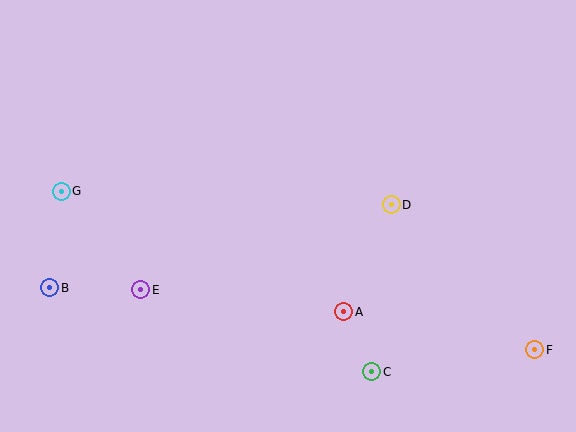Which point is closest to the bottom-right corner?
Point F is closest to the bottom-right corner.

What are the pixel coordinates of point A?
Point A is at (344, 312).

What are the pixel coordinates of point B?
Point B is at (50, 288).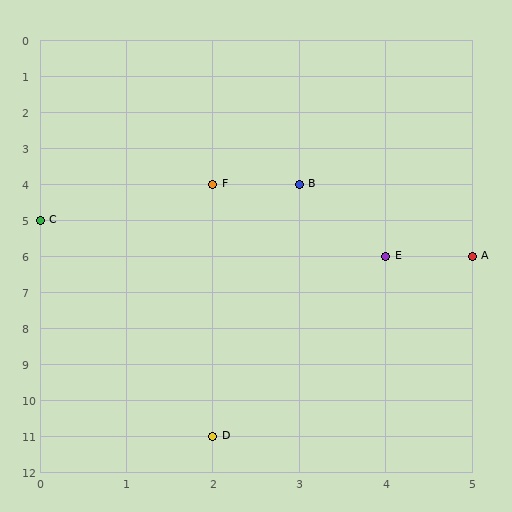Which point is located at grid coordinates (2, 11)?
Point D is at (2, 11).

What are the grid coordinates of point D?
Point D is at grid coordinates (2, 11).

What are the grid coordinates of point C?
Point C is at grid coordinates (0, 5).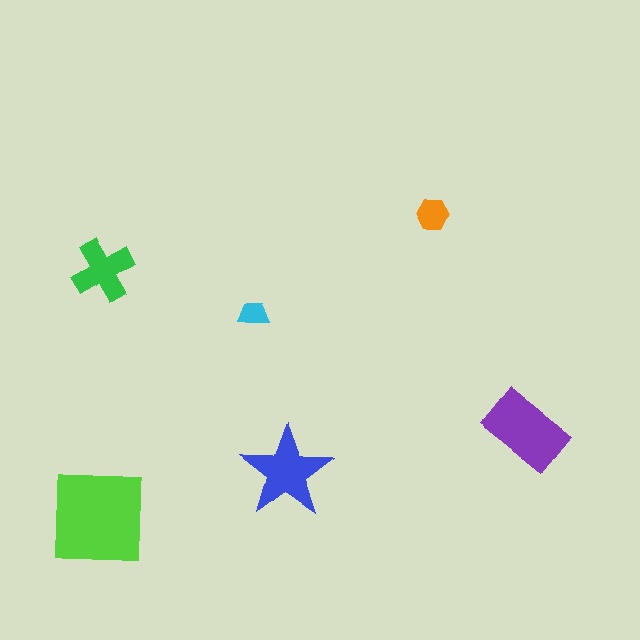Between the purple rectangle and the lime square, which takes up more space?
The lime square.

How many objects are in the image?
There are 6 objects in the image.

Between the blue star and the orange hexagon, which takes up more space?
The blue star.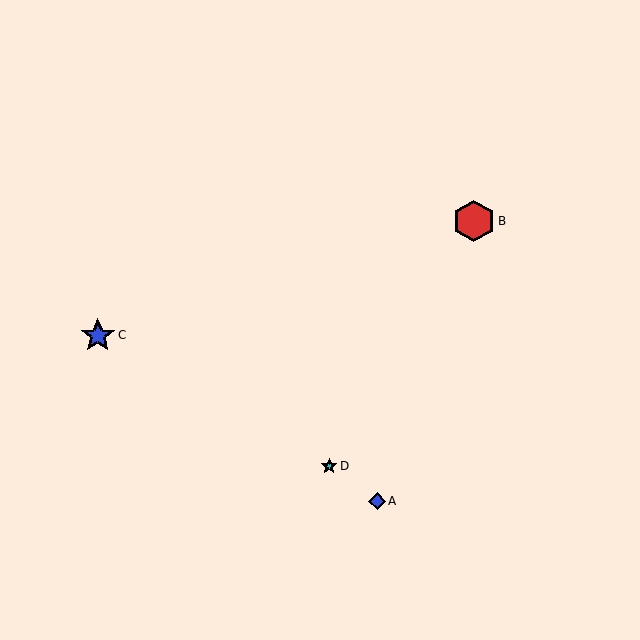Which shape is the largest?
The red hexagon (labeled B) is the largest.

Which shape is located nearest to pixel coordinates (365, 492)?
The blue diamond (labeled A) at (377, 501) is nearest to that location.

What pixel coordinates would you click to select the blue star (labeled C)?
Click at (98, 335) to select the blue star C.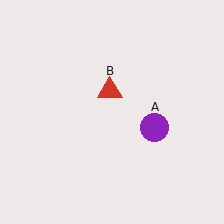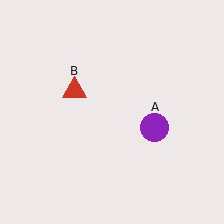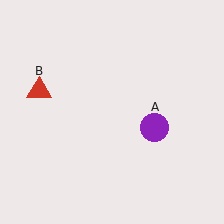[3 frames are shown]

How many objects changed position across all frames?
1 object changed position: red triangle (object B).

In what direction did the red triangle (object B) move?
The red triangle (object B) moved left.